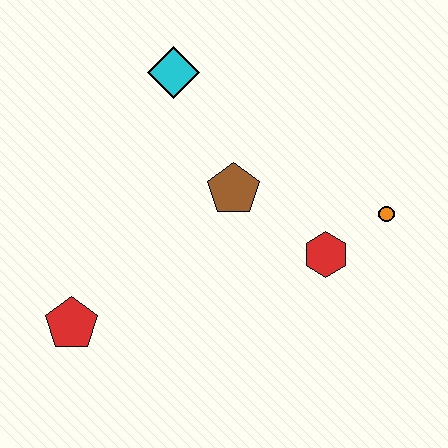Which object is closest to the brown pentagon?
The red hexagon is closest to the brown pentagon.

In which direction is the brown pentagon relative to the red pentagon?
The brown pentagon is to the right of the red pentagon.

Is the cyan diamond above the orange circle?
Yes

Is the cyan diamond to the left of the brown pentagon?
Yes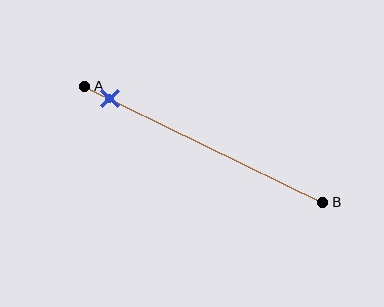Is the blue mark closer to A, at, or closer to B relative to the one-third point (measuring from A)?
The blue mark is closer to point A than the one-third point of segment AB.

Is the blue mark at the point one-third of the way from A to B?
No, the mark is at about 10% from A, not at the 33% one-third point.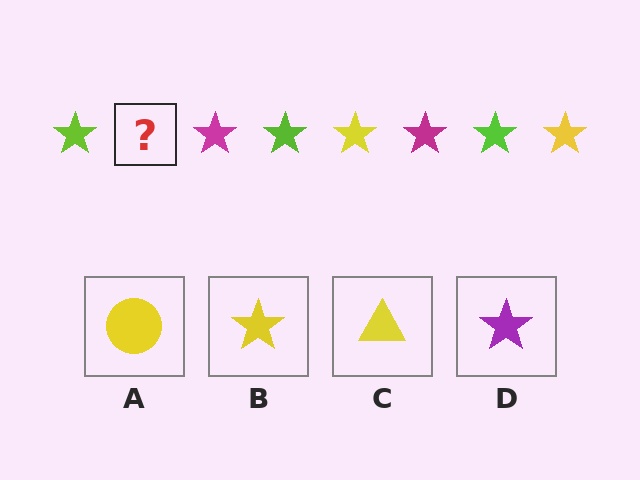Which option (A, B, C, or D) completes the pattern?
B.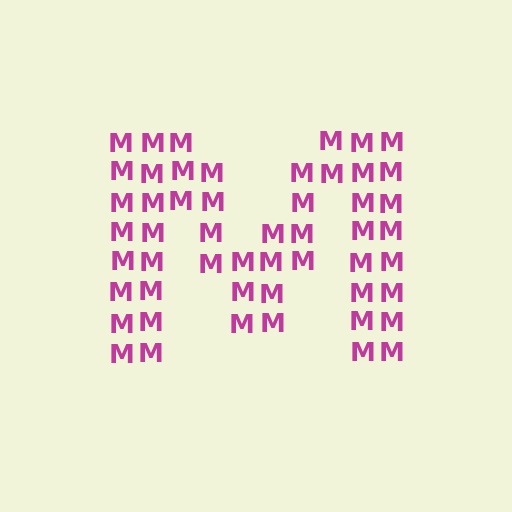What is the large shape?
The large shape is the letter M.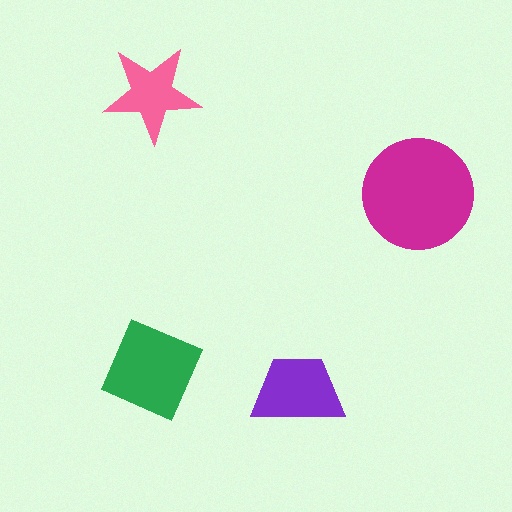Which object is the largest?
The magenta circle.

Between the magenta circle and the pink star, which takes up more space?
The magenta circle.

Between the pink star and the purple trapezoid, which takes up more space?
The purple trapezoid.